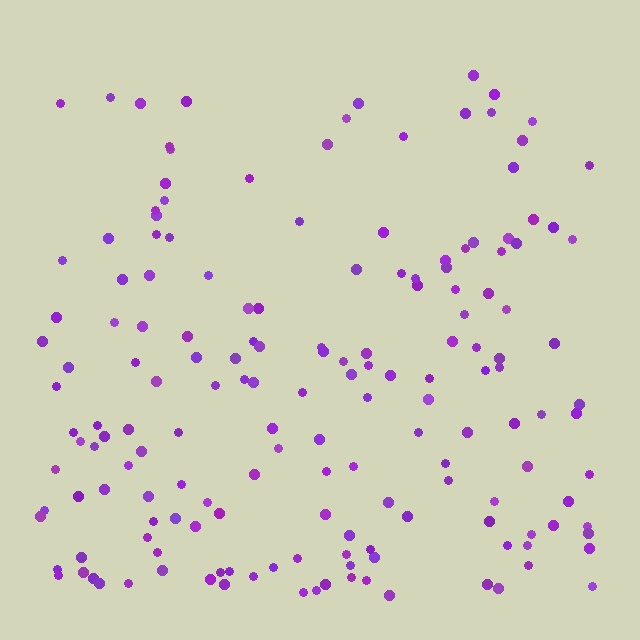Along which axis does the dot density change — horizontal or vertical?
Vertical.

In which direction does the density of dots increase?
From top to bottom, with the bottom side densest.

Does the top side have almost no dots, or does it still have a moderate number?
Still a moderate number, just noticeably fewer than the bottom.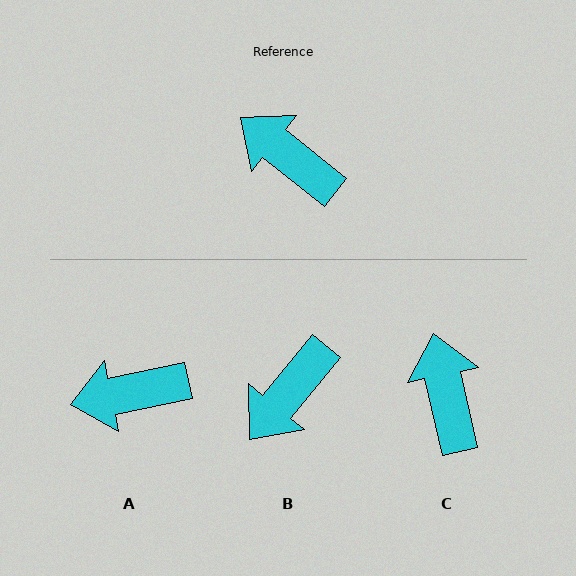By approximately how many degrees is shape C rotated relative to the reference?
Approximately 39 degrees clockwise.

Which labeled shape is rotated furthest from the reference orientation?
B, about 89 degrees away.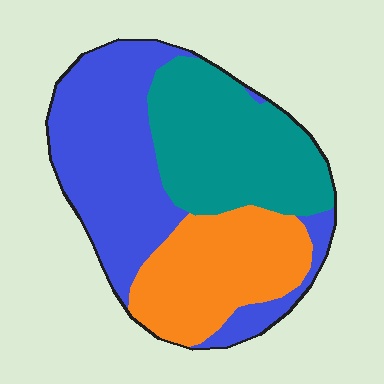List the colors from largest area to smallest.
From largest to smallest: blue, teal, orange.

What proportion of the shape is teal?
Teal takes up about one third (1/3) of the shape.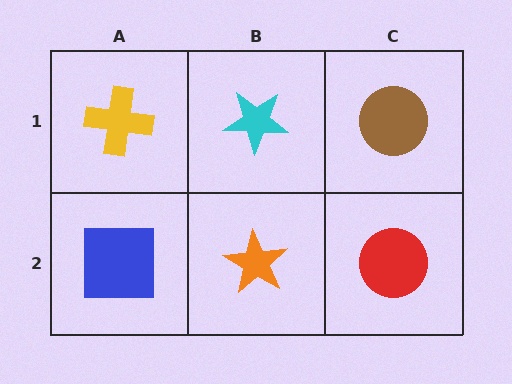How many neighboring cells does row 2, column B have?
3.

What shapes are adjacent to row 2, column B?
A cyan star (row 1, column B), a blue square (row 2, column A), a red circle (row 2, column C).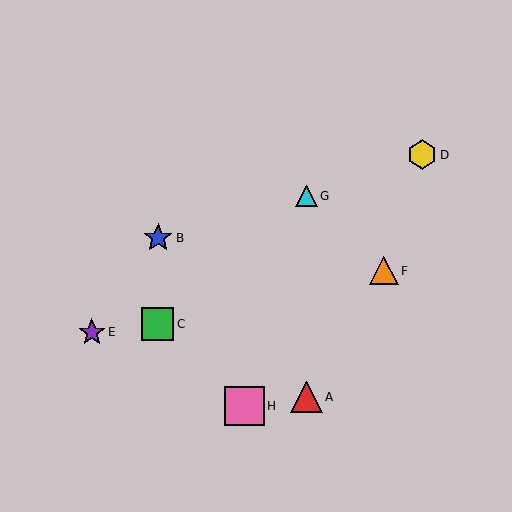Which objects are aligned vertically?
Objects A, G are aligned vertically.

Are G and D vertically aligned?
No, G is at x≈307 and D is at x≈422.